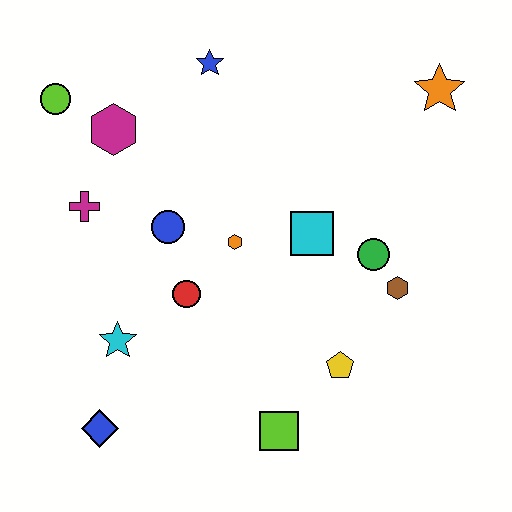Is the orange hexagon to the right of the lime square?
No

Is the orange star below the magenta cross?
No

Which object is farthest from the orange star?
The blue diamond is farthest from the orange star.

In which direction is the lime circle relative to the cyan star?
The lime circle is above the cyan star.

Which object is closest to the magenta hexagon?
The lime circle is closest to the magenta hexagon.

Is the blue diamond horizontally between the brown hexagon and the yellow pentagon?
No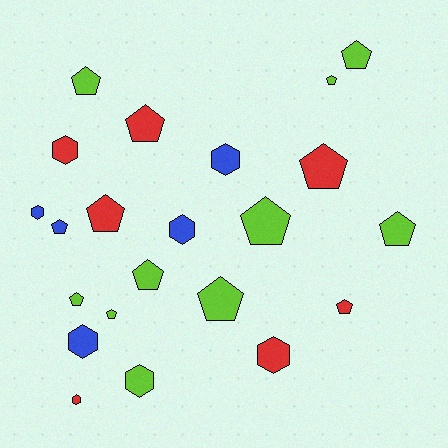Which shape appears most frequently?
Pentagon, with 14 objects.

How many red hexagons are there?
There are 3 red hexagons.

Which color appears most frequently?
Lime, with 10 objects.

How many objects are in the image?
There are 22 objects.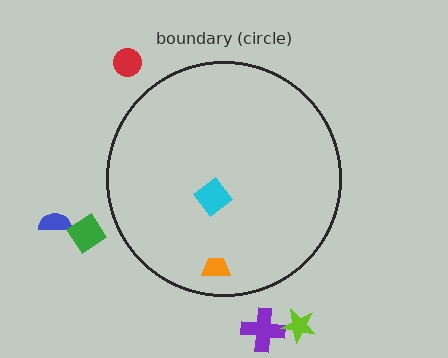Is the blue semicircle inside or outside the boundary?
Outside.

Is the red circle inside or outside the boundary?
Outside.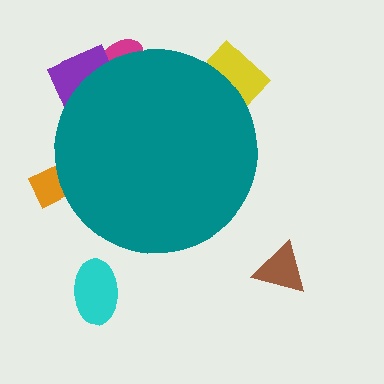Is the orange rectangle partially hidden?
Yes, the orange rectangle is partially hidden behind the teal circle.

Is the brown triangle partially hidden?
No, the brown triangle is fully visible.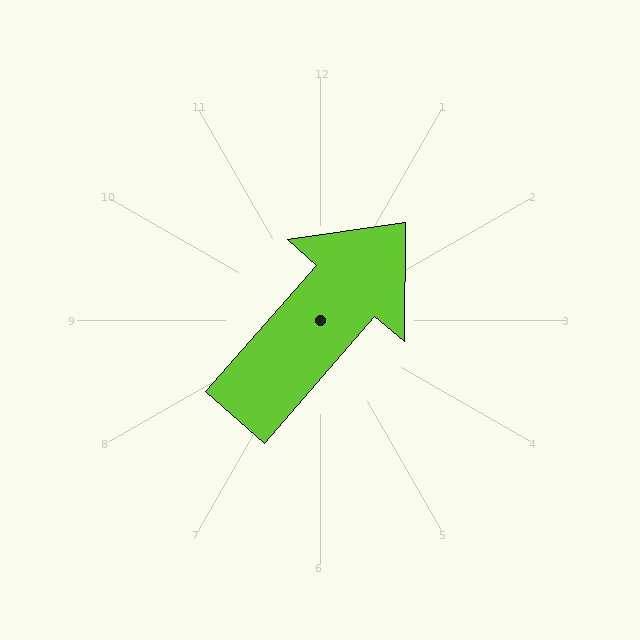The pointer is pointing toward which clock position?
Roughly 1 o'clock.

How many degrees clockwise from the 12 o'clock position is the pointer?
Approximately 41 degrees.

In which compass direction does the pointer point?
Northeast.